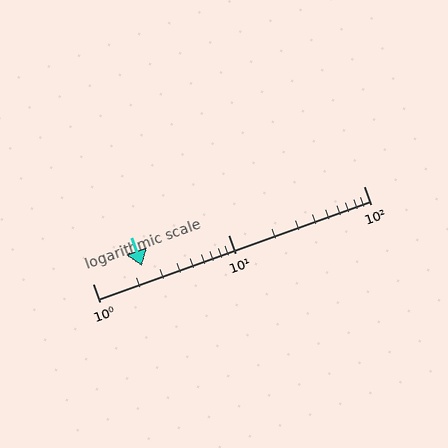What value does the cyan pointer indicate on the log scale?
The pointer indicates approximately 2.3.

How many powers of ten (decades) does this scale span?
The scale spans 2 decades, from 1 to 100.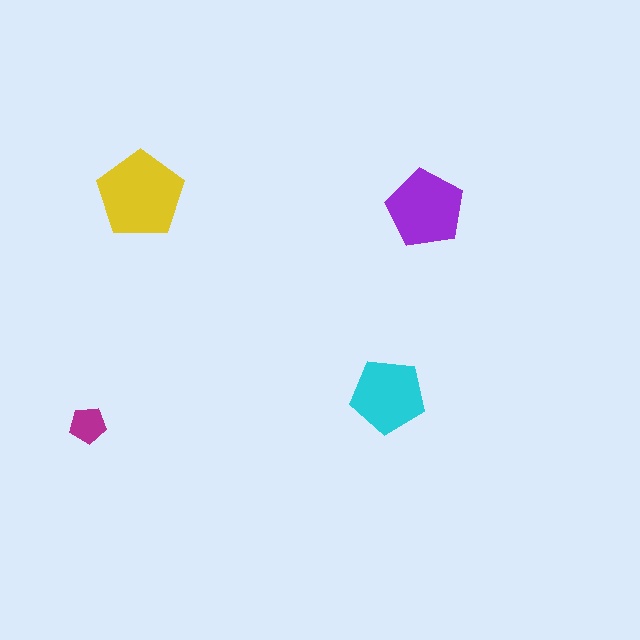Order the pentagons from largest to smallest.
the yellow one, the purple one, the cyan one, the magenta one.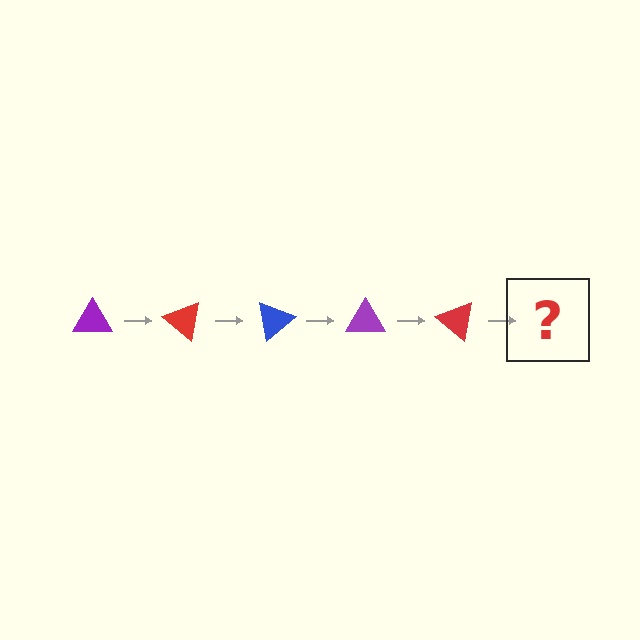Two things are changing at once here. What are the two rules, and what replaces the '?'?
The two rules are that it rotates 40 degrees each step and the color cycles through purple, red, and blue. The '?' should be a blue triangle, rotated 200 degrees from the start.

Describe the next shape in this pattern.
It should be a blue triangle, rotated 200 degrees from the start.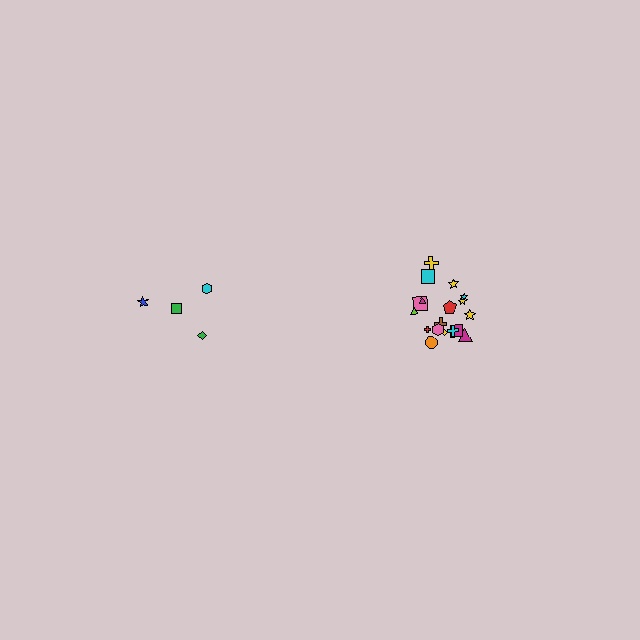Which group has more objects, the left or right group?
The right group.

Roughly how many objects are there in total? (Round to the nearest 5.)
Roughly 20 objects in total.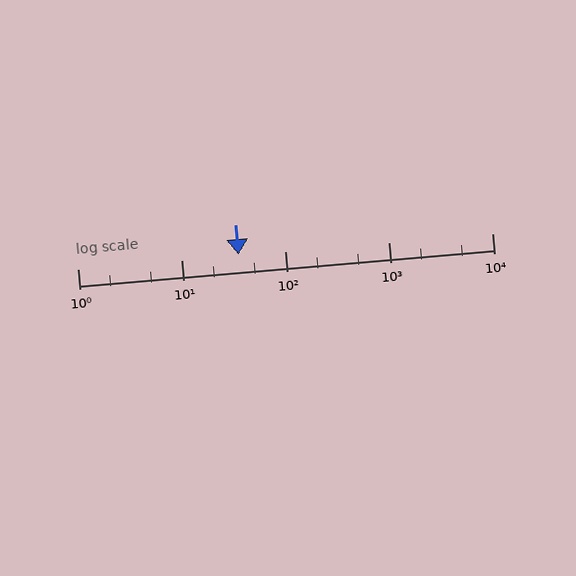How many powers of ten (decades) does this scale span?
The scale spans 4 decades, from 1 to 10000.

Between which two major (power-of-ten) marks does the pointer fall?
The pointer is between 10 and 100.